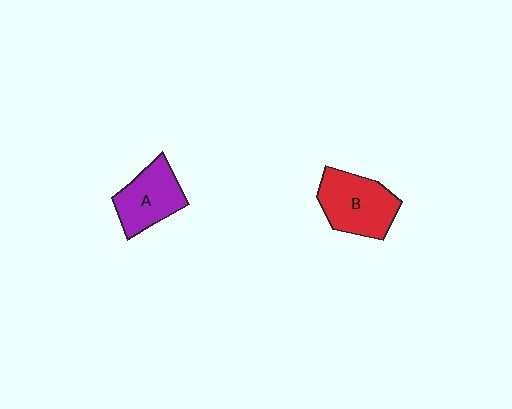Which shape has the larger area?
Shape B (red).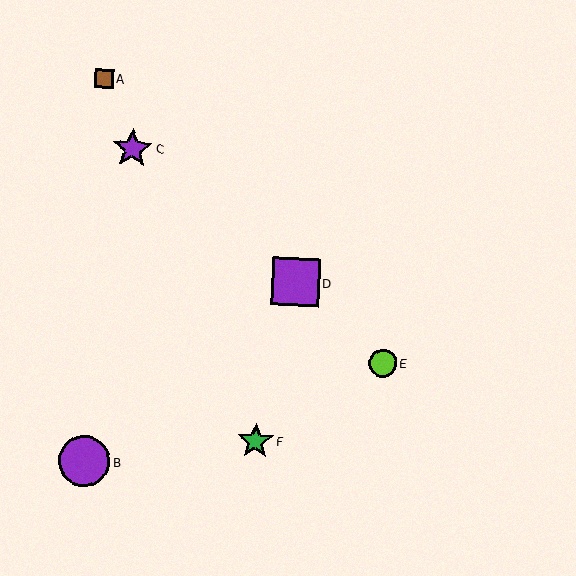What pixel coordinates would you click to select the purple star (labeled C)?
Click at (132, 148) to select the purple star C.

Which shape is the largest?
The purple circle (labeled B) is the largest.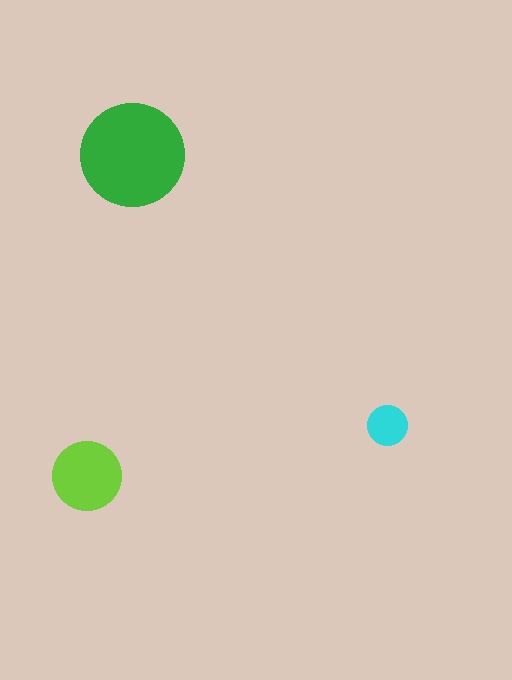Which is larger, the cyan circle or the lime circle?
The lime one.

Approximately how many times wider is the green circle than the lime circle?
About 1.5 times wider.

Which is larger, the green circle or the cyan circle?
The green one.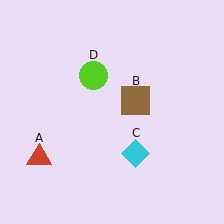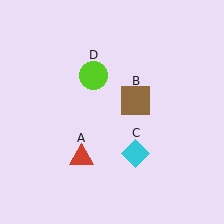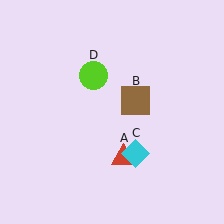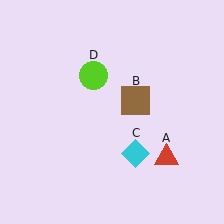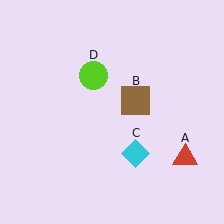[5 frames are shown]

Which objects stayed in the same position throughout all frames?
Brown square (object B) and cyan diamond (object C) and lime circle (object D) remained stationary.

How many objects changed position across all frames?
1 object changed position: red triangle (object A).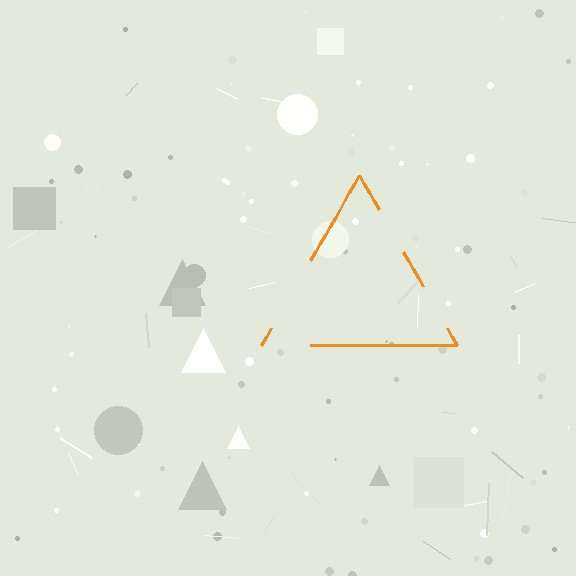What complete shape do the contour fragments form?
The contour fragments form a triangle.